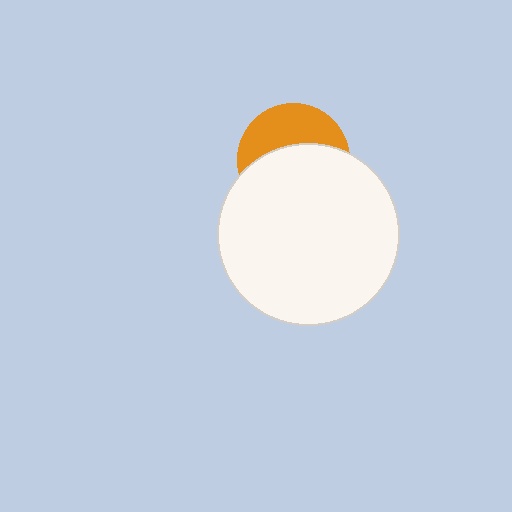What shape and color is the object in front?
The object in front is a white circle.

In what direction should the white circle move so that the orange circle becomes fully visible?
The white circle should move down. That is the shortest direction to clear the overlap and leave the orange circle fully visible.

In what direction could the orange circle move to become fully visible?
The orange circle could move up. That would shift it out from behind the white circle entirely.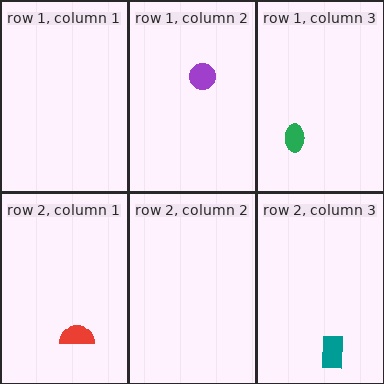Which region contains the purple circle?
The row 1, column 2 region.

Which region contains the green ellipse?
The row 1, column 3 region.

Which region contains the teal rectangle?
The row 2, column 3 region.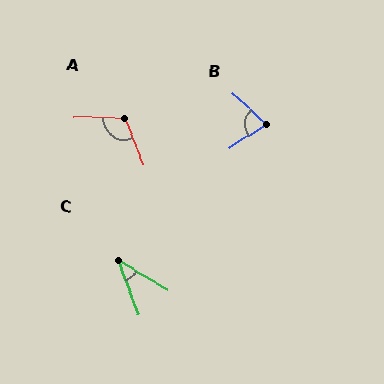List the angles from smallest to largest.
C (38°), B (76°), A (113°).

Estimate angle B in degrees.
Approximately 76 degrees.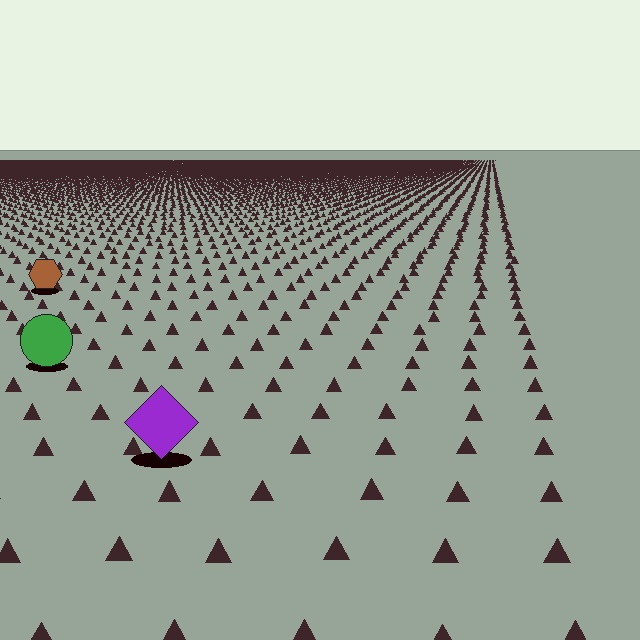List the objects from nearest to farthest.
From nearest to farthest: the purple diamond, the green circle, the brown hexagon.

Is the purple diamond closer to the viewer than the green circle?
Yes. The purple diamond is closer — you can tell from the texture gradient: the ground texture is coarser near it.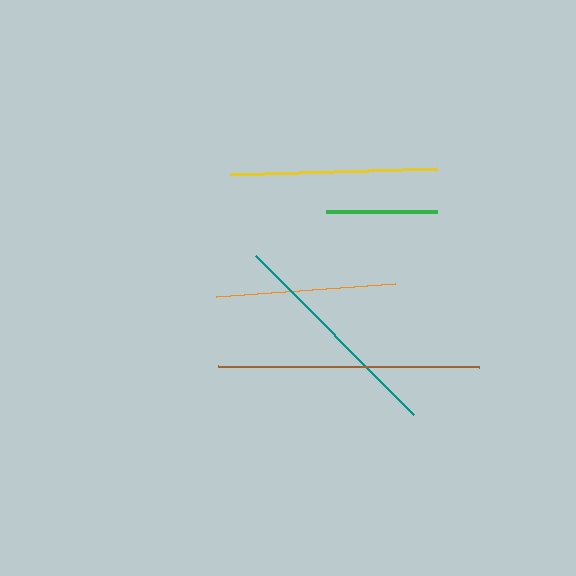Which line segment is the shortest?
The green line is the shortest at approximately 111 pixels.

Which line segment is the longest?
The brown line is the longest at approximately 261 pixels.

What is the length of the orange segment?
The orange segment is approximately 180 pixels long.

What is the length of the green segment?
The green segment is approximately 111 pixels long.